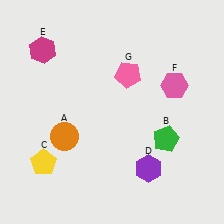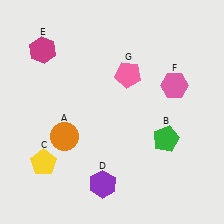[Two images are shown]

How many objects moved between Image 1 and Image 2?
1 object moved between the two images.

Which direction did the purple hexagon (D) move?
The purple hexagon (D) moved left.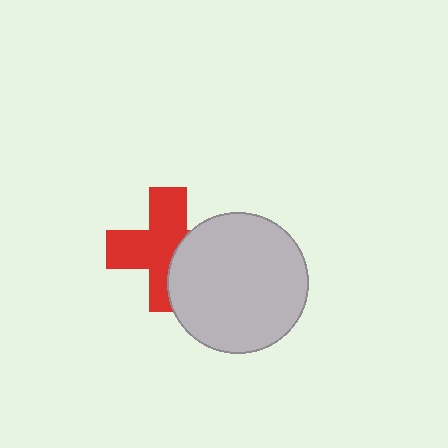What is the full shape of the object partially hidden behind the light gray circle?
The partially hidden object is a red cross.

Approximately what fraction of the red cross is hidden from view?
Roughly 36% of the red cross is hidden behind the light gray circle.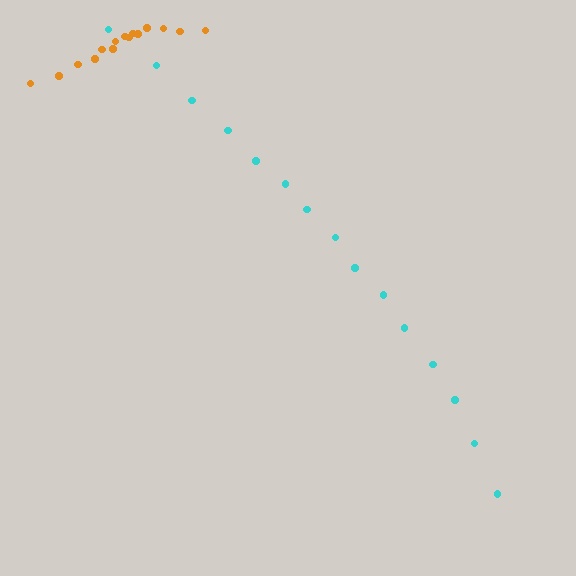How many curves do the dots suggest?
There are 2 distinct paths.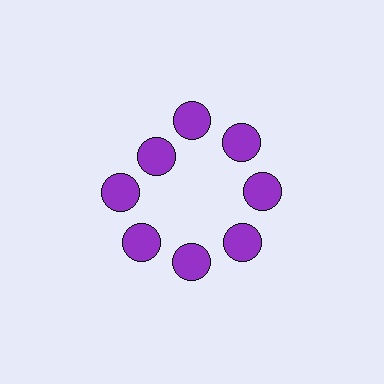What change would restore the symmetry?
The symmetry would be restored by moving it outward, back onto the ring so that all 8 circles sit at equal angles and equal distance from the center.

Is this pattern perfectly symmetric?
No. The 8 purple circles are arranged in a ring, but one element near the 10 o'clock position is pulled inward toward the center, breaking the 8-fold rotational symmetry.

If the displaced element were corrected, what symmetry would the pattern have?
It would have 8-fold rotational symmetry — the pattern would map onto itself every 45 degrees.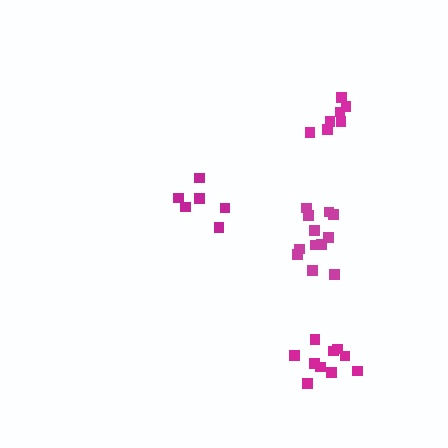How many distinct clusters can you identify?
There are 4 distinct clusters.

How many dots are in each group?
Group 1: 6 dots, Group 2: 12 dots, Group 3: 7 dots, Group 4: 10 dots (35 total).